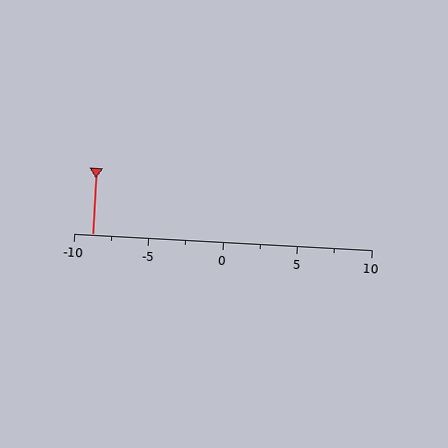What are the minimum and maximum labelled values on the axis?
The axis runs from -10 to 10.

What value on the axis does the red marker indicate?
The marker indicates approximately -8.8.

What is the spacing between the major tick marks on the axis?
The major ticks are spaced 5 apart.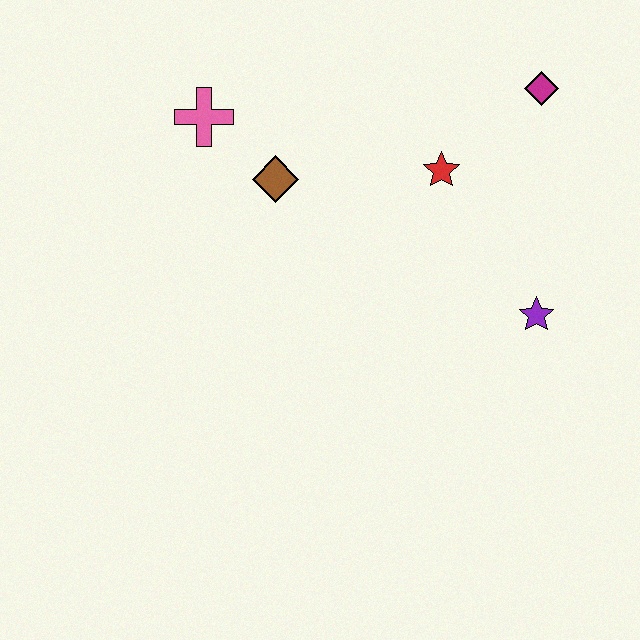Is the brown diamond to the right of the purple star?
No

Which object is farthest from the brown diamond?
The purple star is farthest from the brown diamond.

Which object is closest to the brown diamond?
The pink cross is closest to the brown diamond.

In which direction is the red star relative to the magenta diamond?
The red star is to the left of the magenta diamond.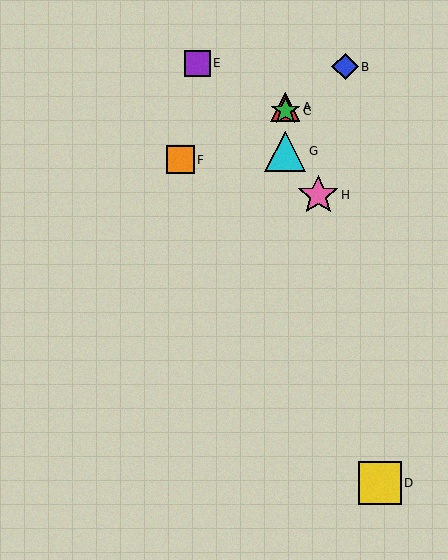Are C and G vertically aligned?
Yes, both are at x≈285.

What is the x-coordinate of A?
Object A is at x≈285.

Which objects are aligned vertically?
Objects A, C, G are aligned vertically.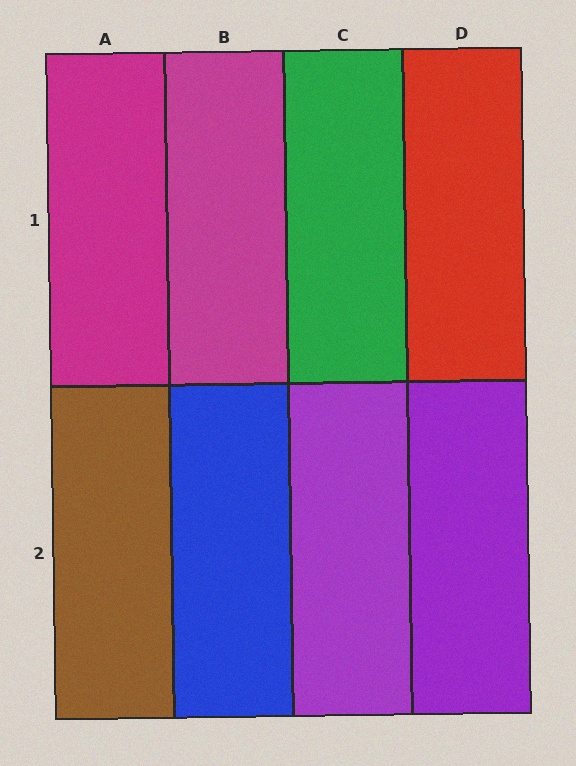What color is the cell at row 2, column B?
Blue.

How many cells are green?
1 cell is green.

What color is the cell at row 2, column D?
Purple.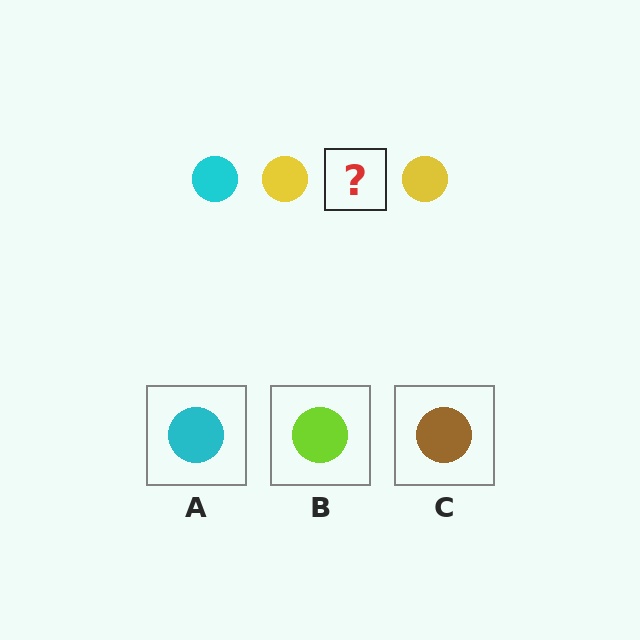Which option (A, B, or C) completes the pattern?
A.